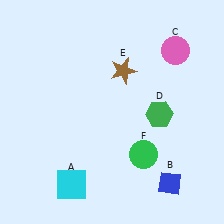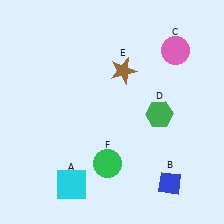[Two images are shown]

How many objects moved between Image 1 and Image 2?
1 object moved between the two images.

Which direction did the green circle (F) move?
The green circle (F) moved left.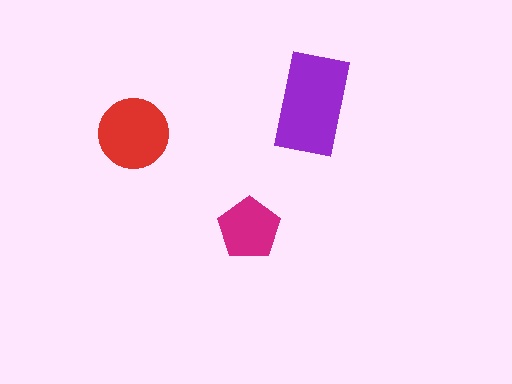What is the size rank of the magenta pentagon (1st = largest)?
3rd.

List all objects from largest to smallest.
The purple rectangle, the red circle, the magenta pentagon.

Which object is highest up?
The purple rectangle is topmost.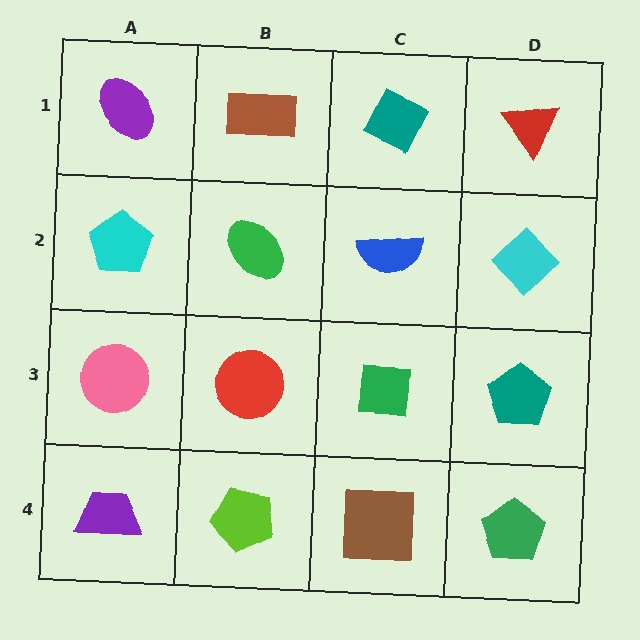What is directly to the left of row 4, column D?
A brown square.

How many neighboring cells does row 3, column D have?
3.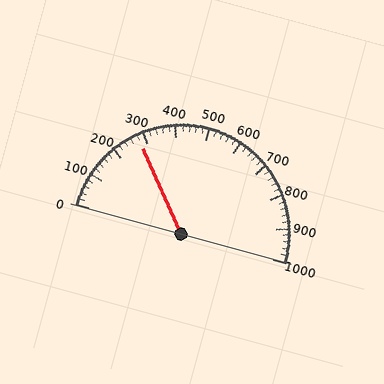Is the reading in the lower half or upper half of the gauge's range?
The reading is in the lower half of the range (0 to 1000).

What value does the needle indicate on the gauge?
The needle indicates approximately 280.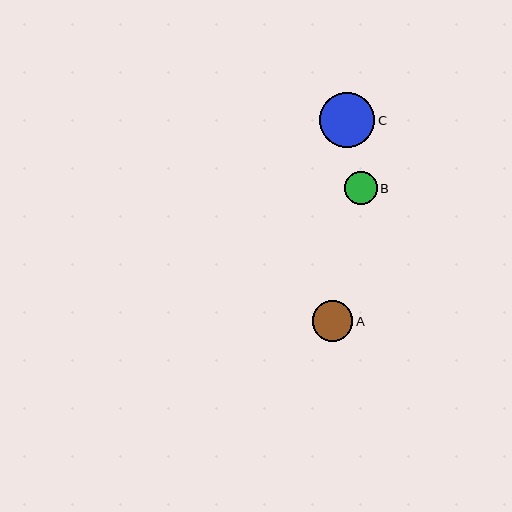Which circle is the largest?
Circle C is the largest with a size of approximately 55 pixels.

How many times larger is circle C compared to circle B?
Circle C is approximately 1.7 times the size of circle B.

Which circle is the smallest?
Circle B is the smallest with a size of approximately 33 pixels.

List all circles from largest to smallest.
From largest to smallest: C, A, B.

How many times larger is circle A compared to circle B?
Circle A is approximately 1.2 times the size of circle B.